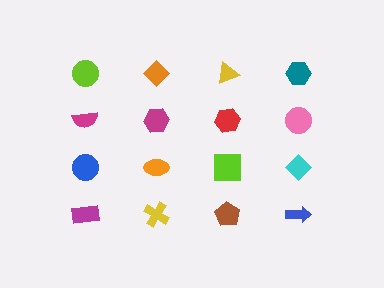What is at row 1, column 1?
A lime circle.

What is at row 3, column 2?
An orange ellipse.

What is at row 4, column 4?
A blue arrow.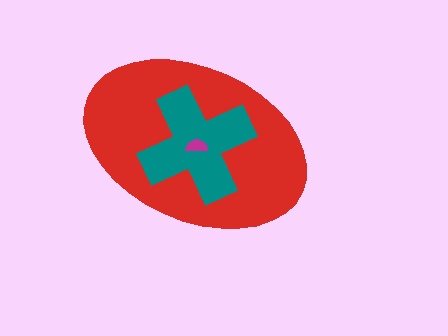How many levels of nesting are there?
3.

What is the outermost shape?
The red ellipse.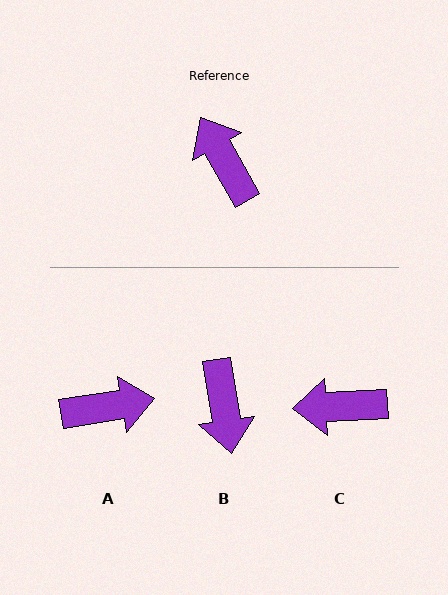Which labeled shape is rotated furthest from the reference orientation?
B, about 159 degrees away.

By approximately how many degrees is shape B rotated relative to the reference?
Approximately 159 degrees counter-clockwise.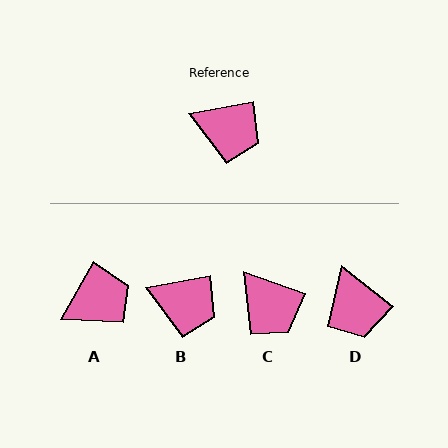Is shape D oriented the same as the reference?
No, it is off by about 49 degrees.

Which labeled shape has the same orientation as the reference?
B.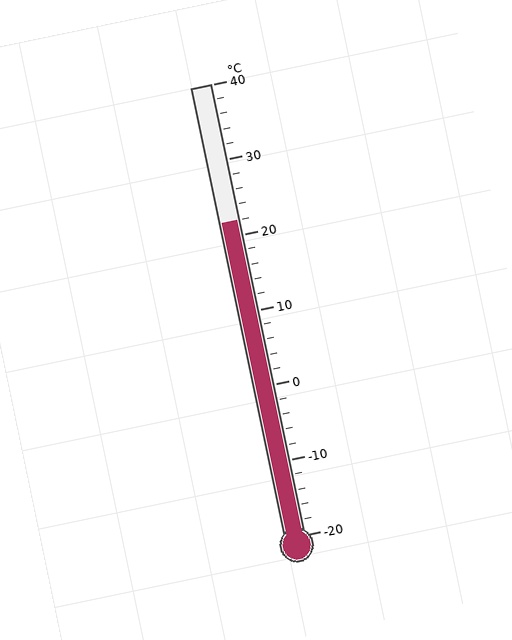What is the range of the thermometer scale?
The thermometer scale ranges from -20°C to 40°C.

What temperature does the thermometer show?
The thermometer shows approximately 22°C.